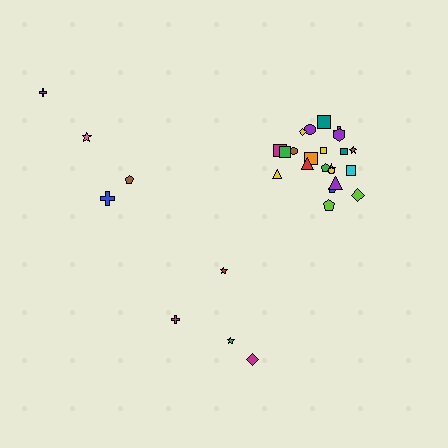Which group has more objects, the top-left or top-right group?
The top-right group.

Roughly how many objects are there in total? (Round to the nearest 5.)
Roughly 30 objects in total.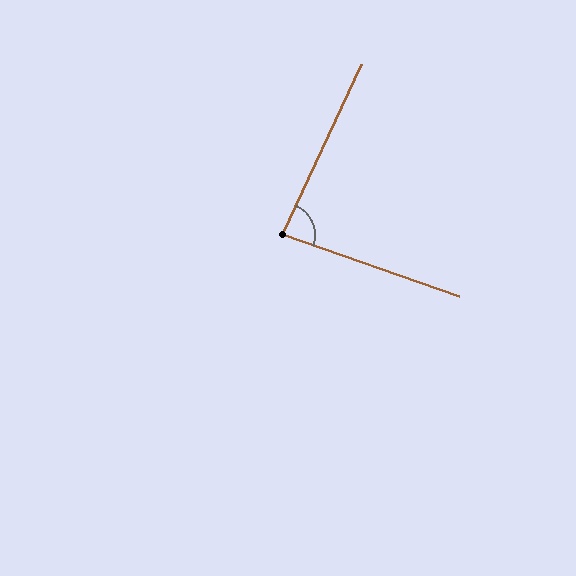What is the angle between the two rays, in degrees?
Approximately 84 degrees.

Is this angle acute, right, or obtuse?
It is acute.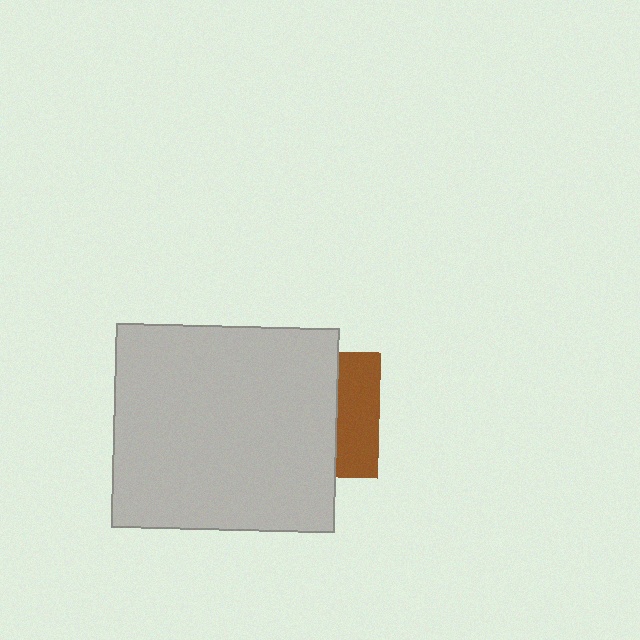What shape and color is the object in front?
The object in front is a light gray rectangle.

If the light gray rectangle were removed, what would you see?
You would see the complete brown square.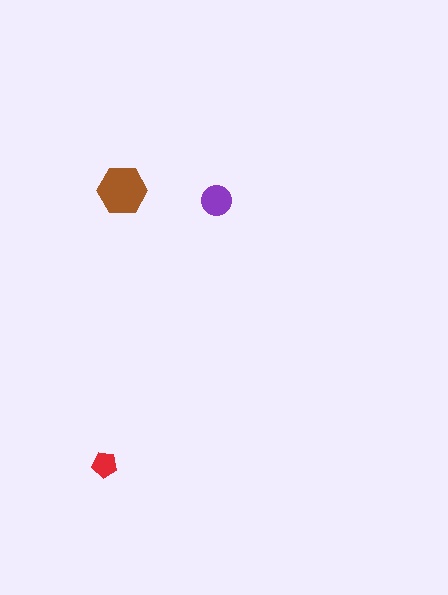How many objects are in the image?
There are 3 objects in the image.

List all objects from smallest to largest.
The red pentagon, the purple circle, the brown hexagon.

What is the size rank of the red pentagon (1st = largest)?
3rd.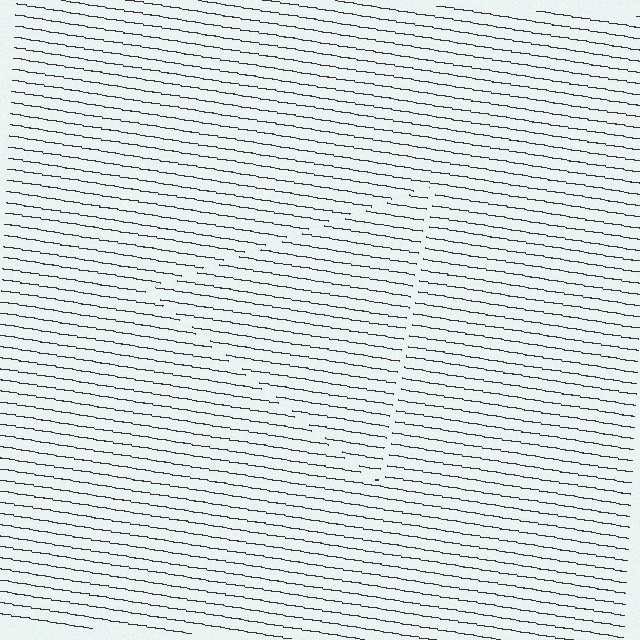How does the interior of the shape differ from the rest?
The interior of the shape contains the same grating, shifted by half a period — the contour is defined by the phase discontinuity where line-ends from the inner and outer gratings abut.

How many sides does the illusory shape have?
3 sides — the line-ends trace a triangle.